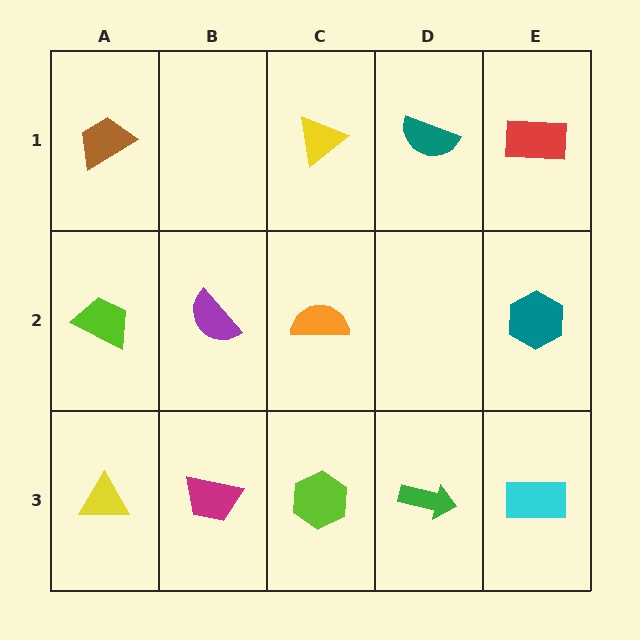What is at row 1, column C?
A yellow triangle.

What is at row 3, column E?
A cyan rectangle.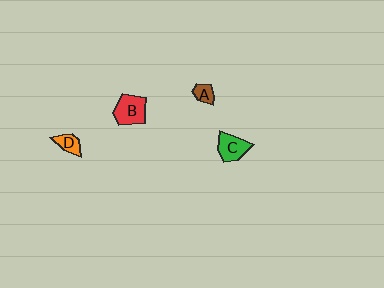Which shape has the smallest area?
Shape A (brown).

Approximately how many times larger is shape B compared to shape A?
Approximately 2.4 times.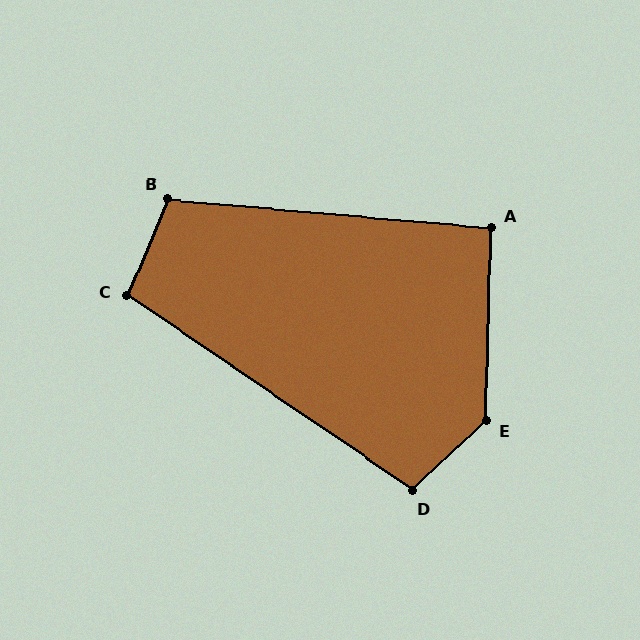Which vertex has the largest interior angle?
E, at approximately 135 degrees.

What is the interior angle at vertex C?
Approximately 101 degrees (obtuse).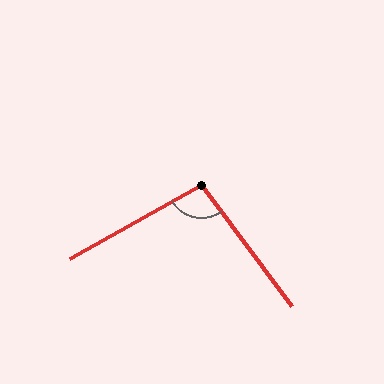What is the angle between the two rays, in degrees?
Approximately 97 degrees.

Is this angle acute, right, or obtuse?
It is obtuse.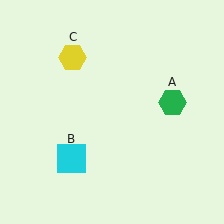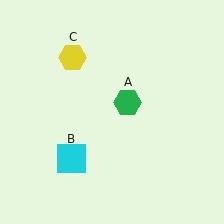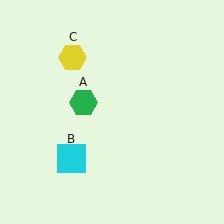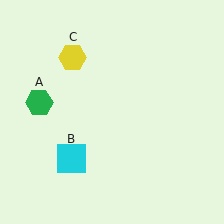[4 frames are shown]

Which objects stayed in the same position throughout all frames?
Cyan square (object B) and yellow hexagon (object C) remained stationary.